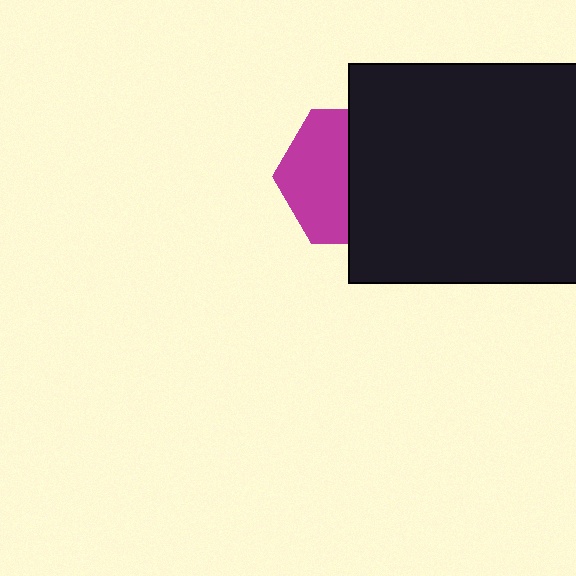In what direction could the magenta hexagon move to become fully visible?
The magenta hexagon could move left. That would shift it out from behind the black rectangle entirely.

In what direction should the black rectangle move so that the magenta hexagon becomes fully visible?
The black rectangle should move right. That is the shortest direction to clear the overlap and leave the magenta hexagon fully visible.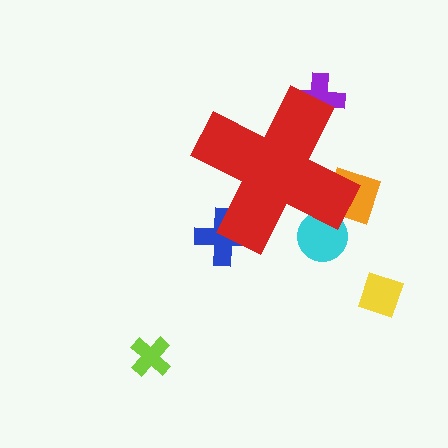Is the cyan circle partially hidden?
Yes, the cyan circle is partially hidden behind the red cross.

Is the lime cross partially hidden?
No, the lime cross is fully visible.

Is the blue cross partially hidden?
Yes, the blue cross is partially hidden behind the red cross.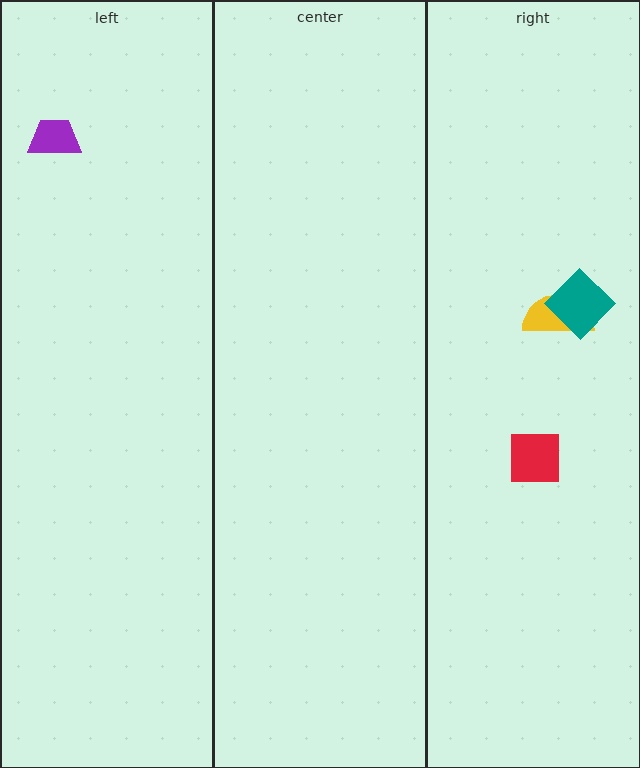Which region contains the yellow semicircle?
The right region.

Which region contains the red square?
The right region.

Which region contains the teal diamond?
The right region.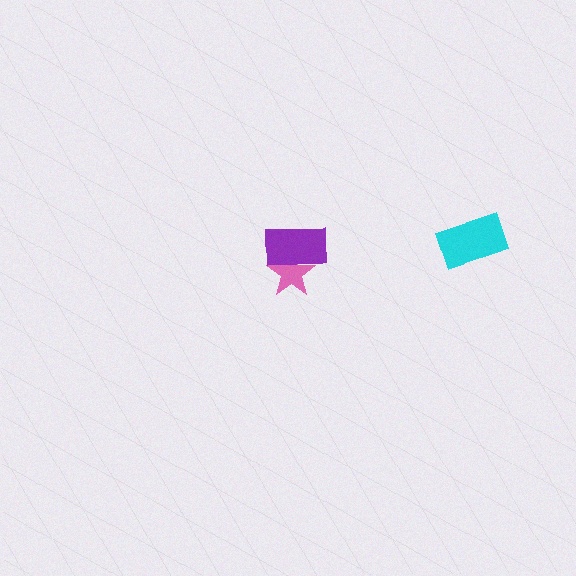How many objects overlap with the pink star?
1 object overlaps with the pink star.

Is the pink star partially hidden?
Yes, it is partially covered by another shape.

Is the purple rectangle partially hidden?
No, no other shape covers it.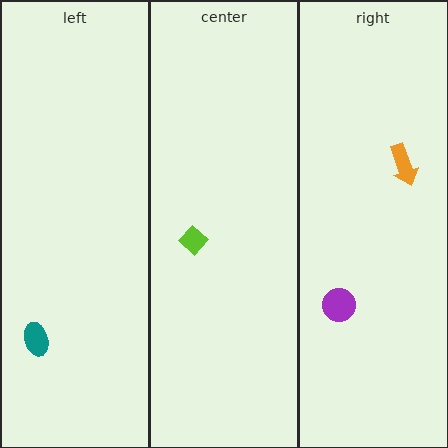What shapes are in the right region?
The purple circle, the orange arrow.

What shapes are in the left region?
The teal ellipse.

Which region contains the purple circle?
The right region.